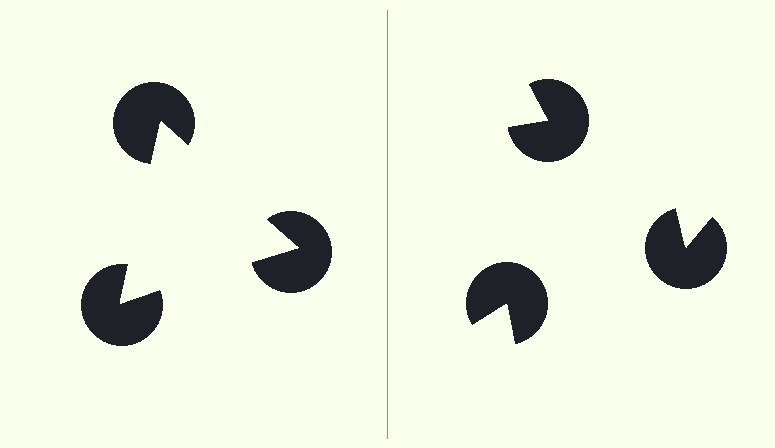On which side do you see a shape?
An illusory triangle appears on the left side. On the right side the wedge cuts are rotated, so no coherent shape forms.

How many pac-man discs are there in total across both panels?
6 — 3 on each side.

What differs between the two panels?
The pac-man discs are positioned identically on both sides; only the wedge orientations differ. On the left they align to a triangle; on the right they are misaligned.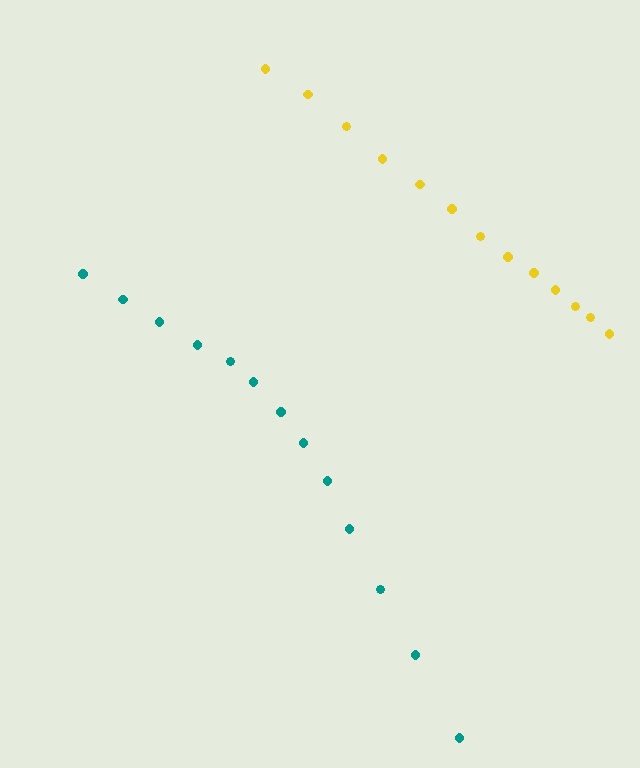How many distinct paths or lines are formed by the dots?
There are 2 distinct paths.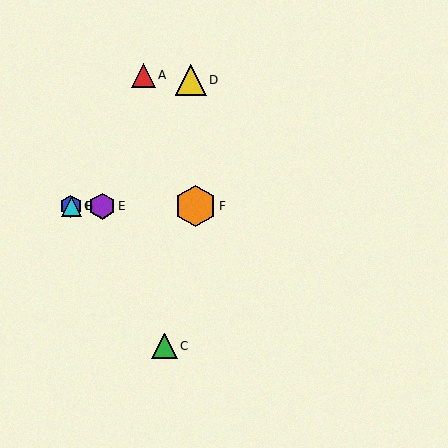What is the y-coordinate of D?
Object D is at y≈80.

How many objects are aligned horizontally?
4 objects (B, E, F, G) are aligned horizontally.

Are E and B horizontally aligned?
Yes, both are at y≈206.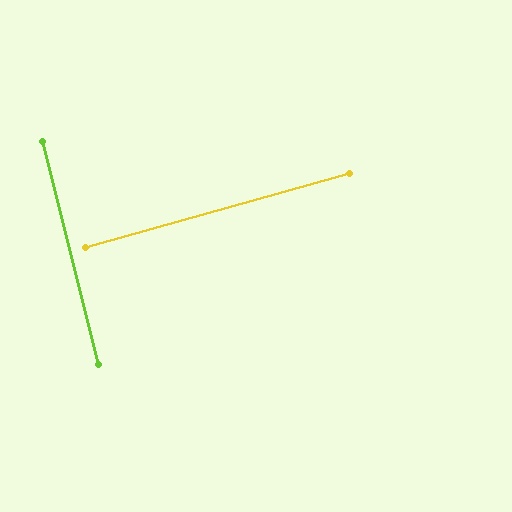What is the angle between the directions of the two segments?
Approximately 89 degrees.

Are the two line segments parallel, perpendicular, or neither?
Perpendicular — they meet at approximately 89°.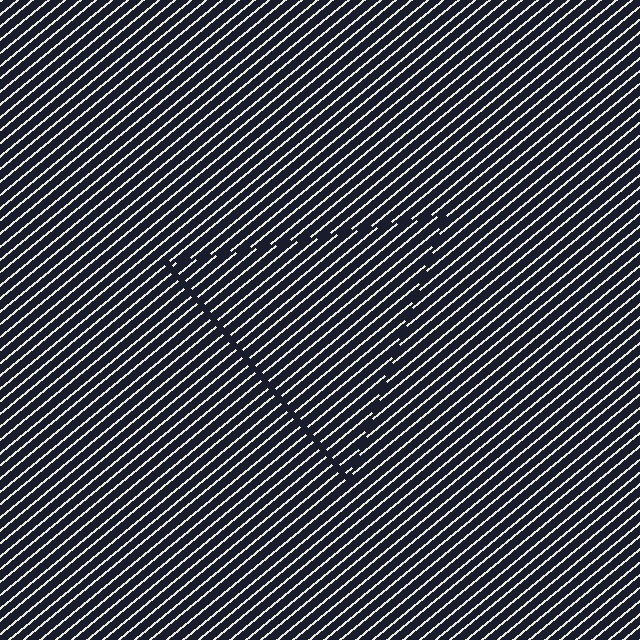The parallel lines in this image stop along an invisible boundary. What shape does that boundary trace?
An illusory triangle. The interior of the shape contains the same grating, shifted by half a period — the contour is defined by the phase discontinuity where line-ends from the inner and outer gratings abut.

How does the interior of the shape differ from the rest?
The interior of the shape contains the same grating, shifted by half a period — the contour is defined by the phase discontinuity where line-ends from the inner and outer gratings abut.